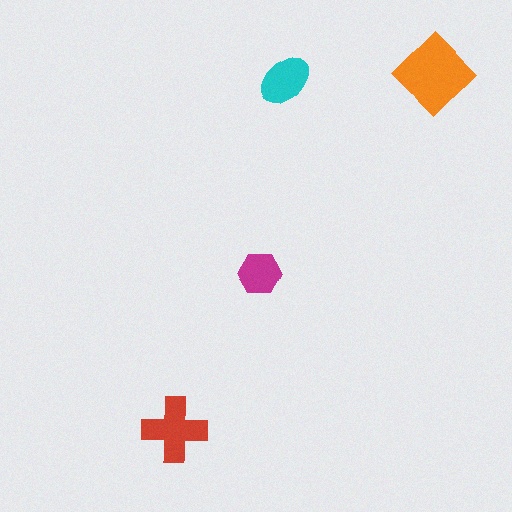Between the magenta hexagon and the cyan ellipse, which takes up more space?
The cyan ellipse.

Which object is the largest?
The orange diamond.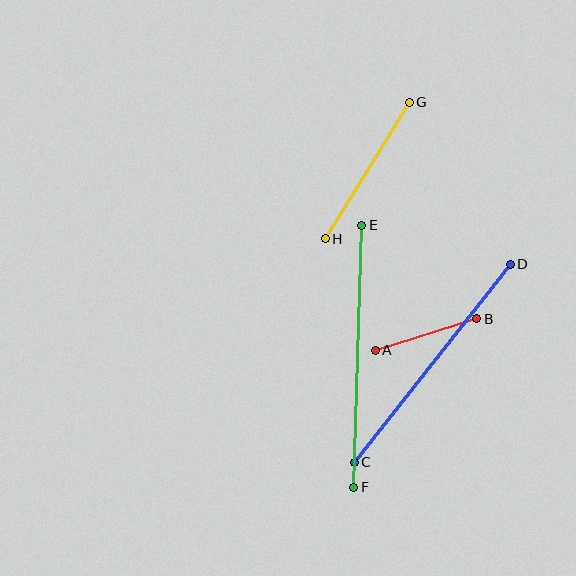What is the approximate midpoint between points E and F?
The midpoint is at approximately (358, 356) pixels.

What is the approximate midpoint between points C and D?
The midpoint is at approximately (432, 363) pixels.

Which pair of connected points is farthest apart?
Points E and F are farthest apart.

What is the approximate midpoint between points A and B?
The midpoint is at approximately (426, 334) pixels.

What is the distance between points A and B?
The distance is approximately 107 pixels.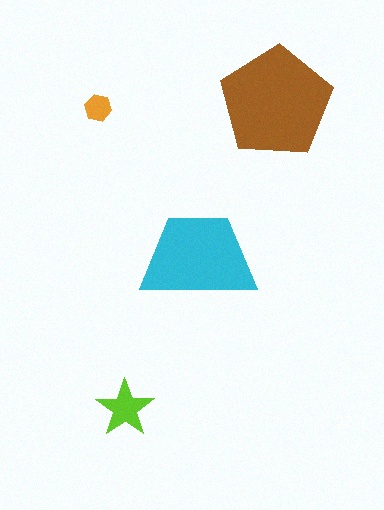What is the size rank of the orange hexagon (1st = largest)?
4th.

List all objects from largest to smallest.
The brown pentagon, the cyan trapezoid, the lime star, the orange hexagon.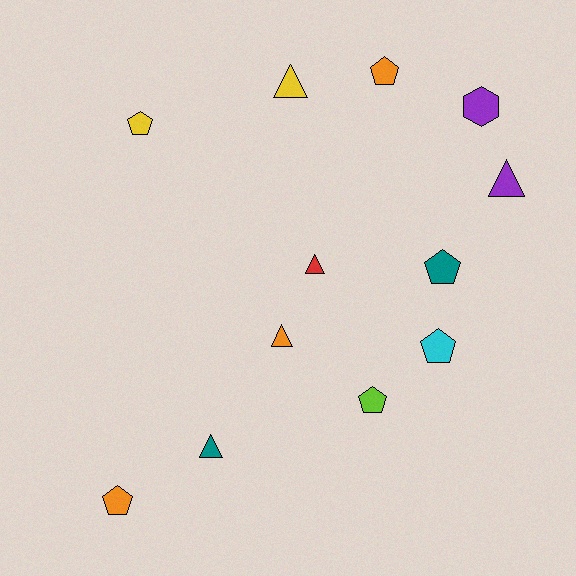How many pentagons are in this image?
There are 6 pentagons.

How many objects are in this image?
There are 12 objects.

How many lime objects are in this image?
There is 1 lime object.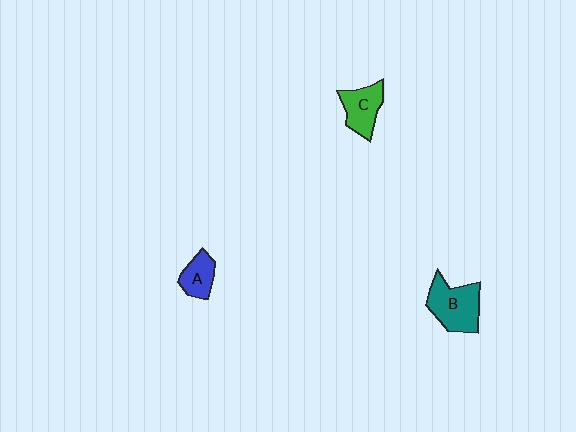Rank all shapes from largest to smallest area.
From largest to smallest: B (teal), C (green), A (blue).